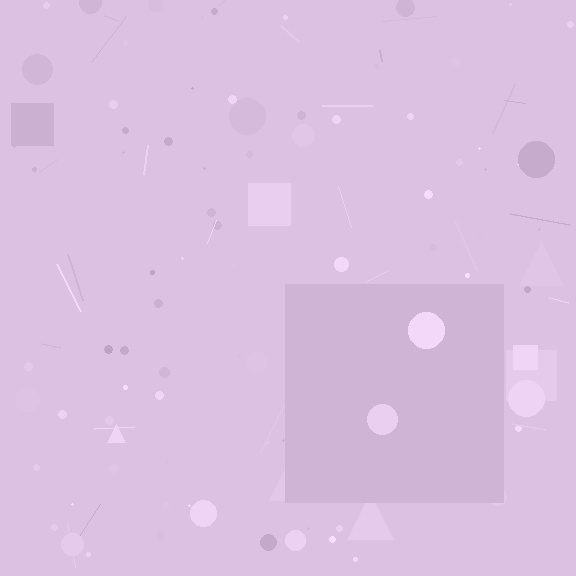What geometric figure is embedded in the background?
A square is embedded in the background.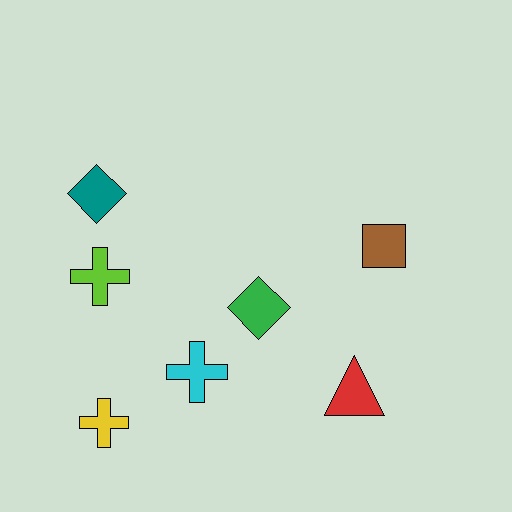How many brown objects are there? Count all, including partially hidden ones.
There is 1 brown object.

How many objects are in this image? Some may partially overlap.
There are 7 objects.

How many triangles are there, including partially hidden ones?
There is 1 triangle.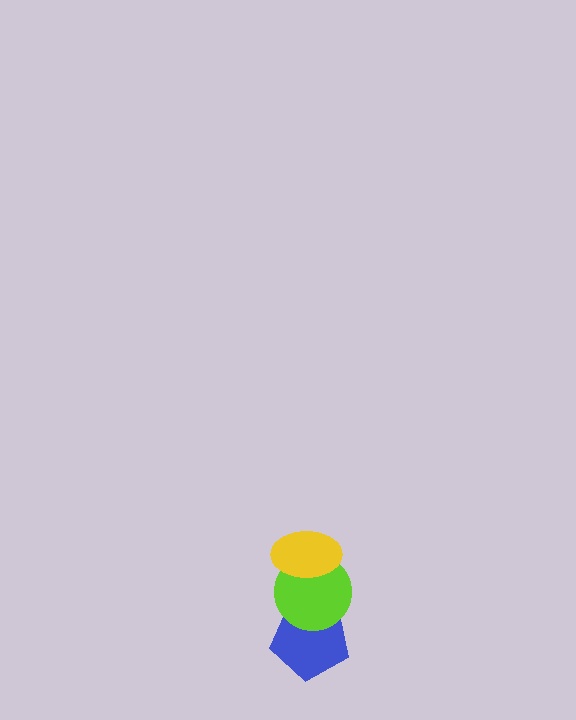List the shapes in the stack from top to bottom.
From top to bottom: the yellow ellipse, the lime circle, the blue pentagon.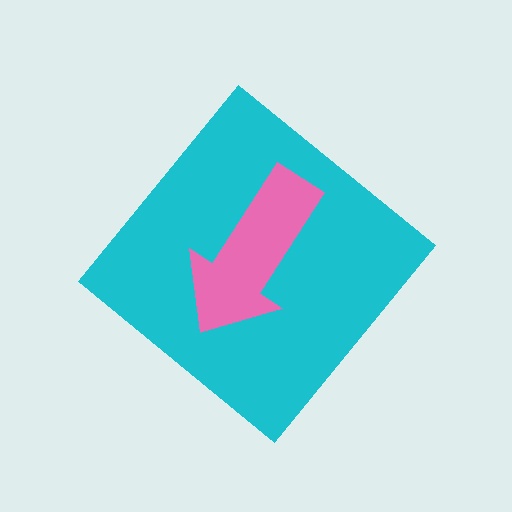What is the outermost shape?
The cyan diamond.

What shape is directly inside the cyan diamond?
The pink arrow.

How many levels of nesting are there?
2.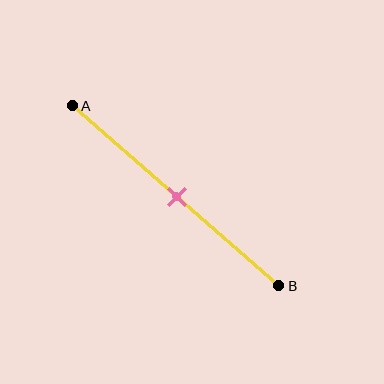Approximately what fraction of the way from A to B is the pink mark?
The pink mark is approximately 50% of the way from A to B.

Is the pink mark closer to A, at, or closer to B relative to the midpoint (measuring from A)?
The pink mark is approximately at the midpoint of segment AB.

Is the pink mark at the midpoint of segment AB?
Yes, the mark is approximately at the midpoint.